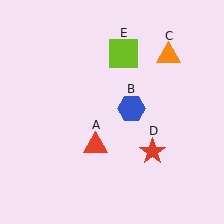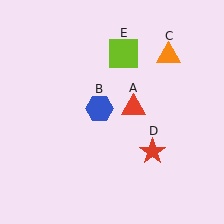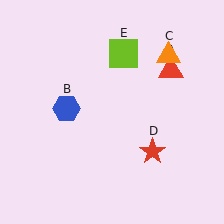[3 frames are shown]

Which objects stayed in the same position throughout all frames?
Orange triangle (object C) and red star (object D) and lime square (object E) remained stationary.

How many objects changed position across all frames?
2 objects changed position: red triangle (object A), blue hexagon (object B).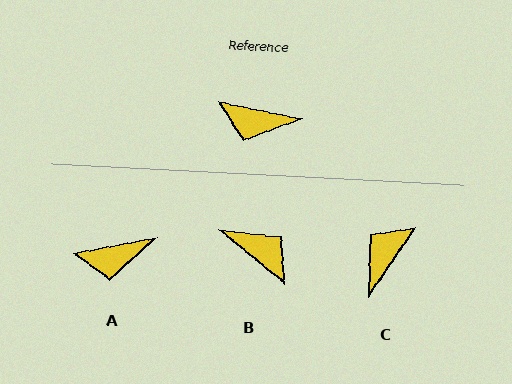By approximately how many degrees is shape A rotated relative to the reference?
Approximately 22 degrees counter-clockwise.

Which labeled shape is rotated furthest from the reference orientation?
B, about 152 degrees away.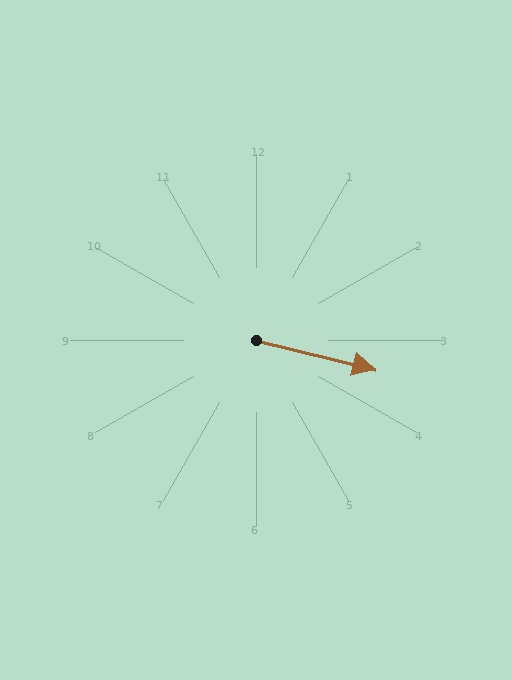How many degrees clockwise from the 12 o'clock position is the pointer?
Approximately 104 degrees.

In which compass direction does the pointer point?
East.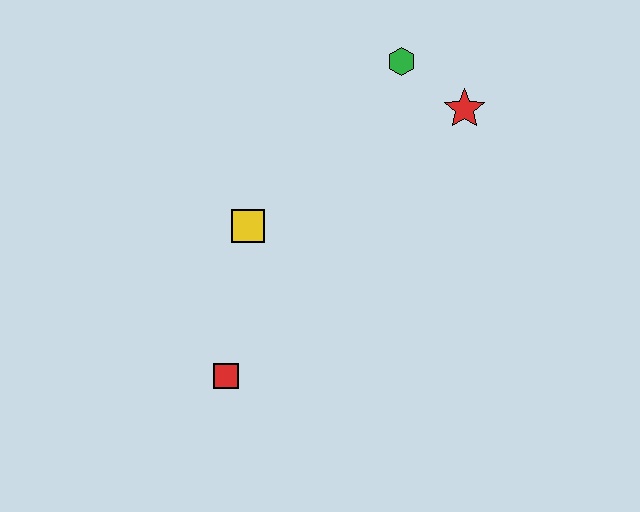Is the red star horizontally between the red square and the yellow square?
No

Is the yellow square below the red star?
Yes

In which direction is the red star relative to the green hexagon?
The red star is to the right of the green hexagon.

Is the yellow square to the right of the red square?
Yes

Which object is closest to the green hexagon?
The red star is closest to the green hexagon.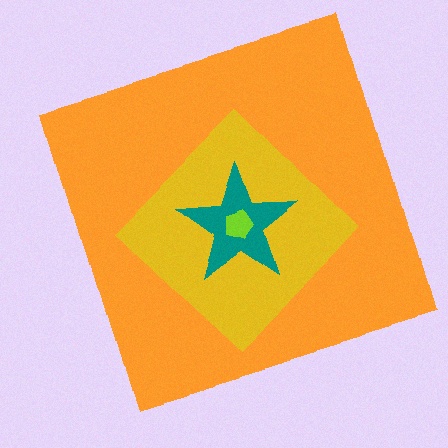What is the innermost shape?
The lime pentagon.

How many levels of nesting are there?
4.